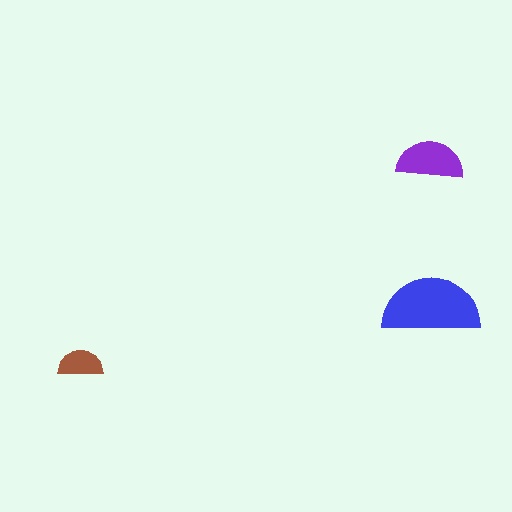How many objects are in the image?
There are 3 objects in the image.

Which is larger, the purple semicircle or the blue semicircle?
The blue one.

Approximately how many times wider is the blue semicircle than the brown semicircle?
About 2 times wider.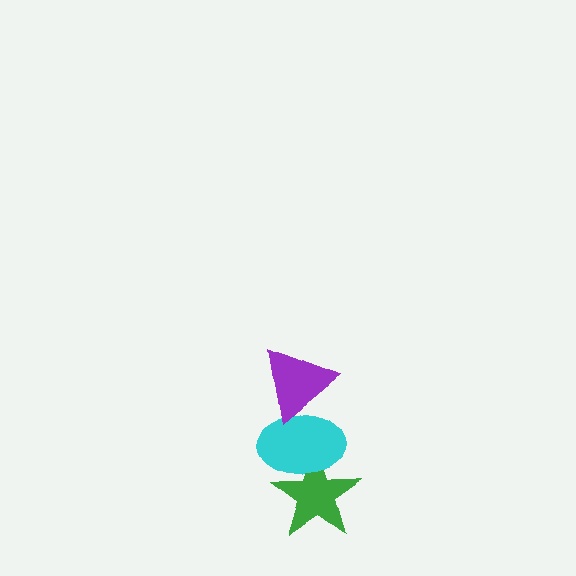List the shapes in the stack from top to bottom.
From top to bottom: the purple triangle, the cyan ellipse, the green star.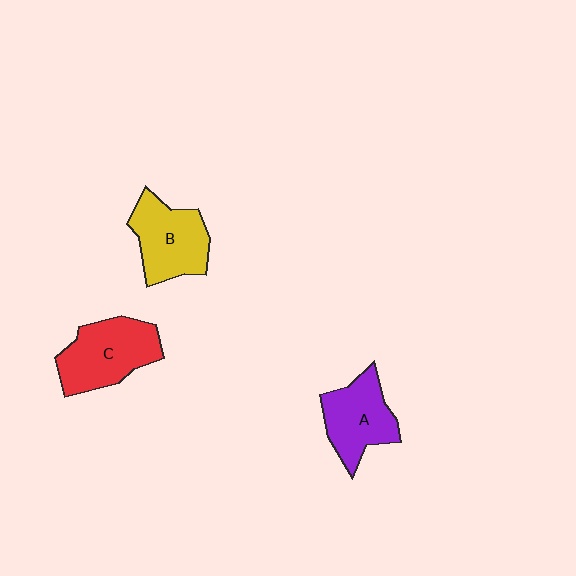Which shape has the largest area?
Shape C (red).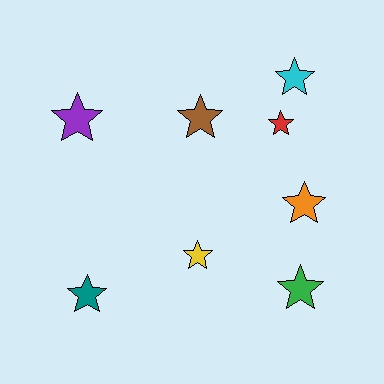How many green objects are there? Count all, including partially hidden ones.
There is 1 green object.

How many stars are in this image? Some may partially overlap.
There are 8 stars.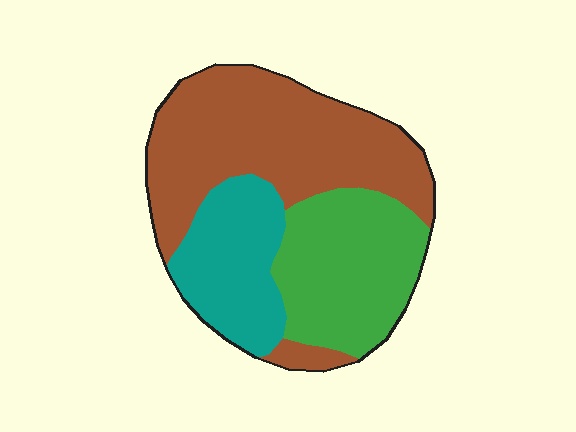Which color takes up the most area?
Brown, at roughly 50%.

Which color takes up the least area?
Teal, at roughly 20%.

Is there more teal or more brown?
Brown.